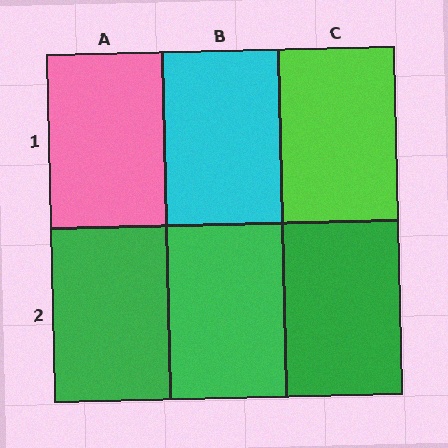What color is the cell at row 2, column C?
Green.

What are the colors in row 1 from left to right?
Pink, cyan, lime.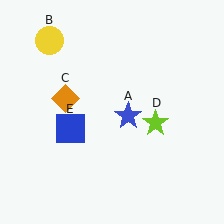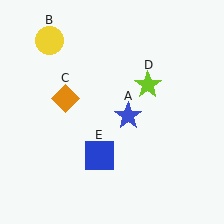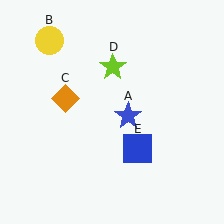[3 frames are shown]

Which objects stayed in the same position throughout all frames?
Blue star (object A) and yellow circle (object B) and orange diamond (object C) remained stationary.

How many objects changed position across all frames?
2 objects changed position: lime star (object D), blue square (object E).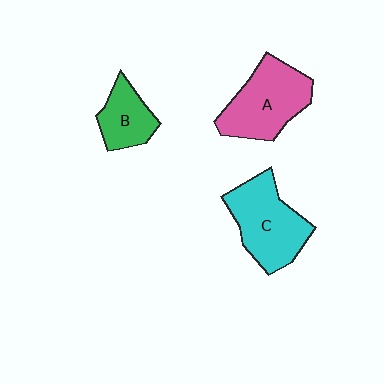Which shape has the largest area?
Shape C (cyan).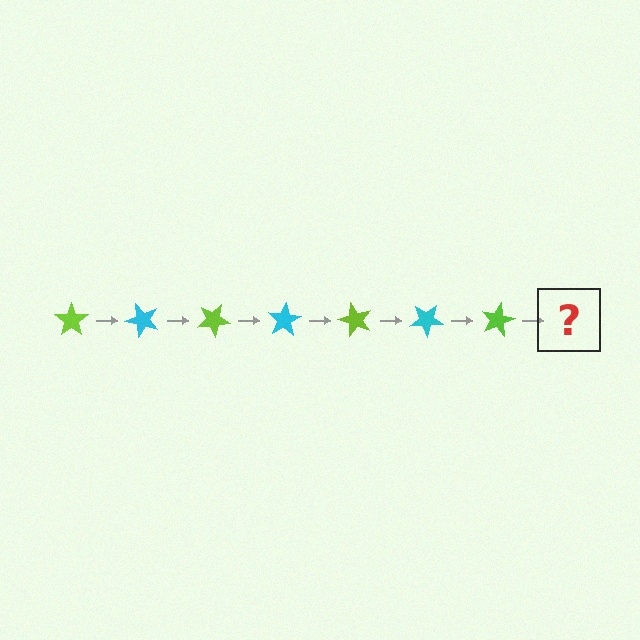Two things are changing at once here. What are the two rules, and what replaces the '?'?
The two rules are that it rotates 50 degrees each step and the color cycles through lime and cyan. The '?' should be a cyan star, rotated 350 degrees from the start.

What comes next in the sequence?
The next element should be a cyan star, rotated 350 degrees from the start.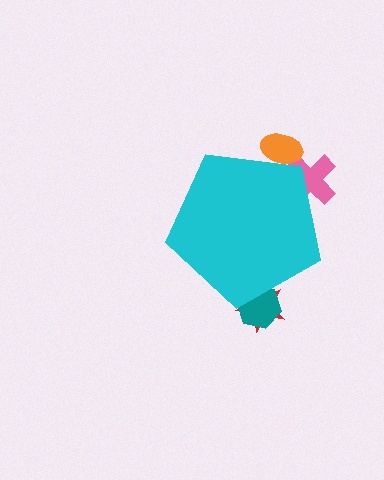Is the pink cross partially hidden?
Yes, the pink cross is partially hidden behind the cyan pentagon.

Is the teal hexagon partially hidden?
Yes, the teal hexagon is partially hidden behind the cyan pentagon.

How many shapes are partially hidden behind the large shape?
4 shapes are partially hidden.